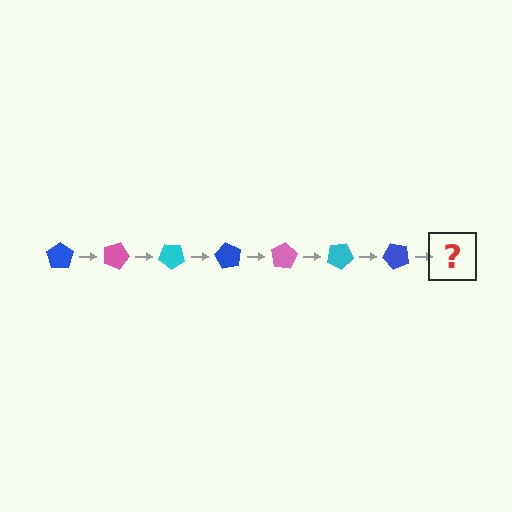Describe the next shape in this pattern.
It should be a pink pentagon, rotated 140 degrees from the start.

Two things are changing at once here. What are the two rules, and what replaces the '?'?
The two rules are that it rotates 20 degrees each step and the color cycles through blue, pink, and cyan. The '?' should be a pink pentagon, rotated 140 degrees from the start.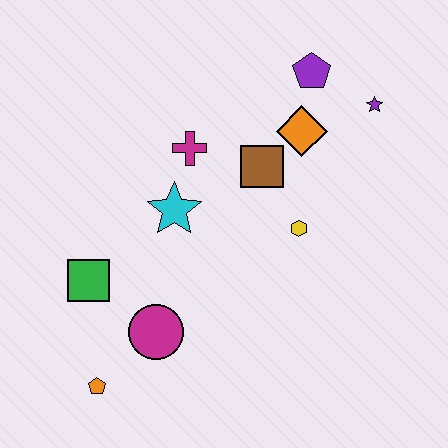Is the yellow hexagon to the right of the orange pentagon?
Yes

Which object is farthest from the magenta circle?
The purple star is farthest from the magenta circle.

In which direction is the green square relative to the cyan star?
The green square is to the left of the cyan star.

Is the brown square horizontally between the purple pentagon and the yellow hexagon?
No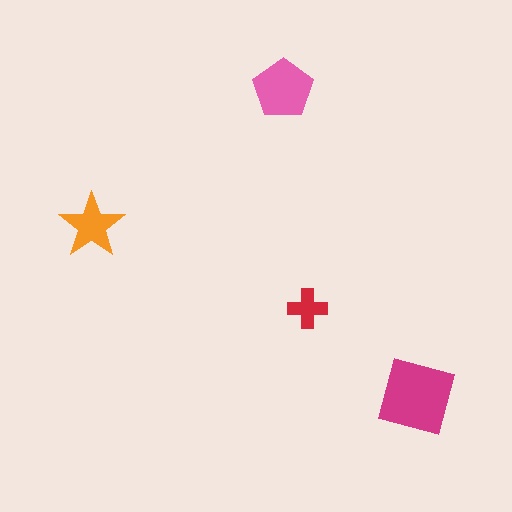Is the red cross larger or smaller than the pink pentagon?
Smaller.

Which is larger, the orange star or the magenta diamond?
The magenta diamond.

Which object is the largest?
The magenta diamond.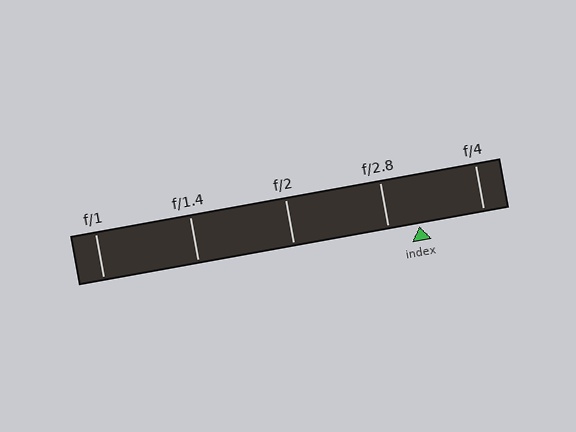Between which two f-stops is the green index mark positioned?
The index mark is between f/2.8 and f/4.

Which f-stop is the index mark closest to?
The index mark is closest to f/2.8.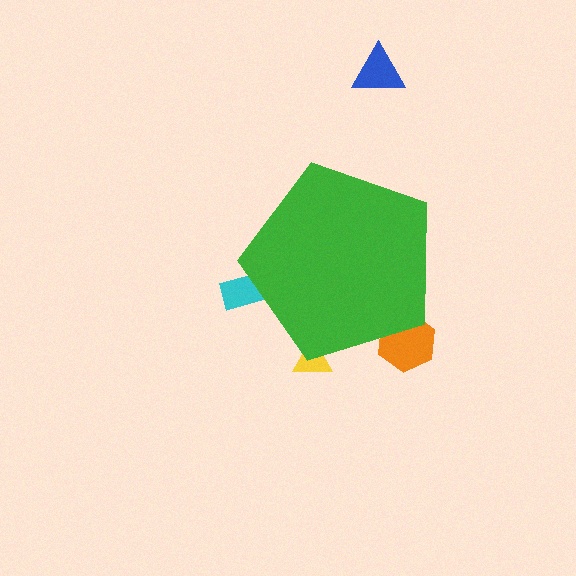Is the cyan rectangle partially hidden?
Yes, the cyan rectangle is partially hidden behind the green pentagon.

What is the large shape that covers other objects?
A green pentagon.